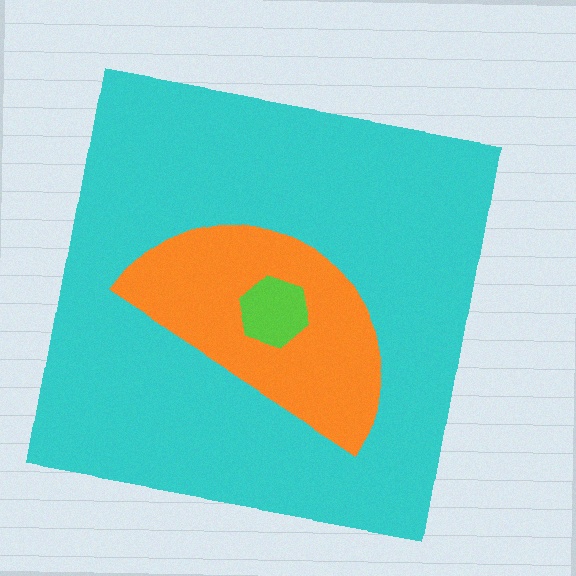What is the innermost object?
The lime hexagon.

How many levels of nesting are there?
3.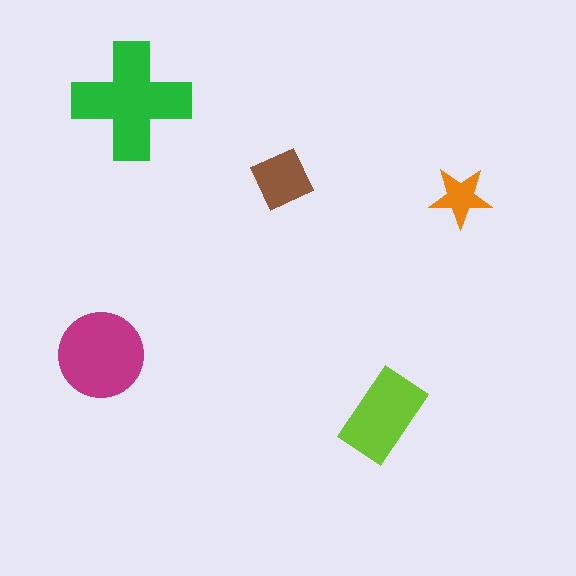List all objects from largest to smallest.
The green cross, the magenta circle, the lime rectangle, the brown square, the orange star.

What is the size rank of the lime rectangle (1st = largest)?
3rd.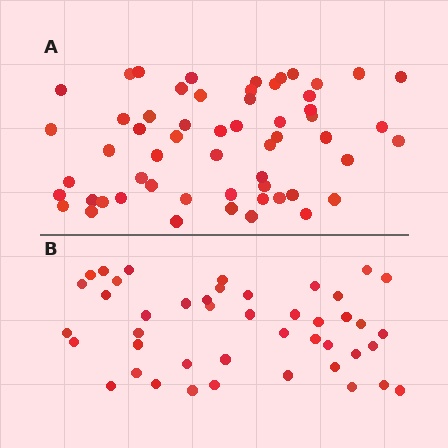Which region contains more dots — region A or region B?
Region A (the top region) has more dots.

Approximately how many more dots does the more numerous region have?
Region A has approximately 15 more dots than region B.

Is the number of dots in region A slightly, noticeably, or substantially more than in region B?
Region A has noticeably more, but not dramatically so. The ratio is roughly 1.3 to 1.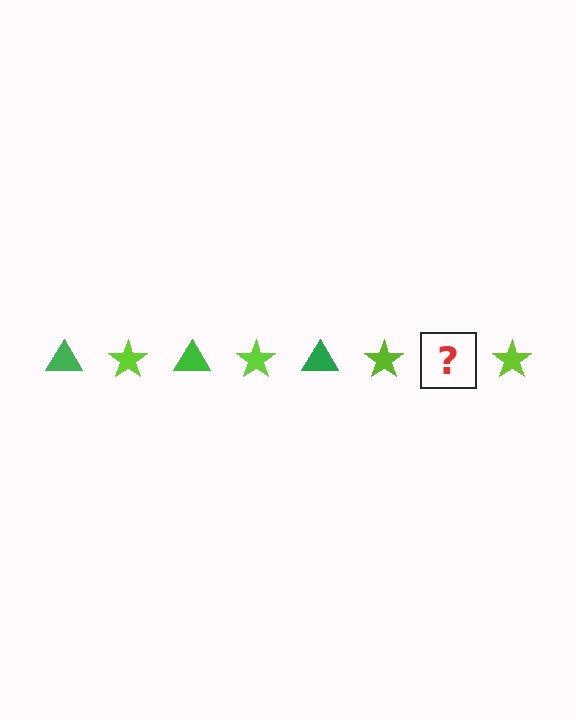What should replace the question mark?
The question mark should be replaced with a green triangle.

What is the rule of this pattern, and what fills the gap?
The rule is that the pattern alternates between green triangle and lime star. The gap should be filled with a green triangle.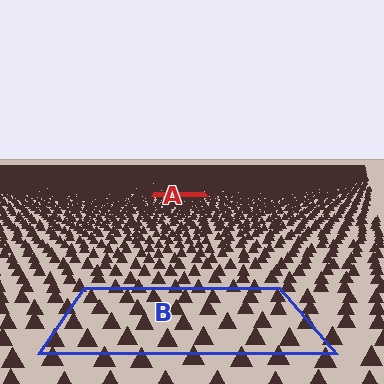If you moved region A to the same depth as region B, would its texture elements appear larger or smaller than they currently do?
They would appear larger. At a closer depth, the same texture elements are projected at a bigger on-screen size.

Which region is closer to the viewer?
Region B is closer. The texture elements there are larger and more spread out.